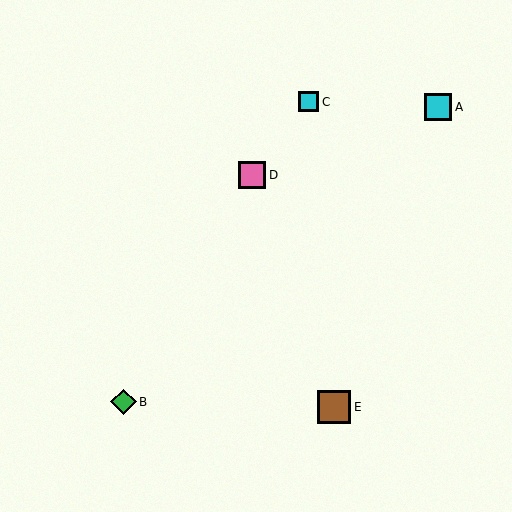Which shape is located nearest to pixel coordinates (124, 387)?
The green diamond (labeled B) at (123, 402) is nearest to that location.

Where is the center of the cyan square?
The center of the cyan square is at (438, 107).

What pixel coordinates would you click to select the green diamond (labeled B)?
Click at (123, 402) to select the green diamond B.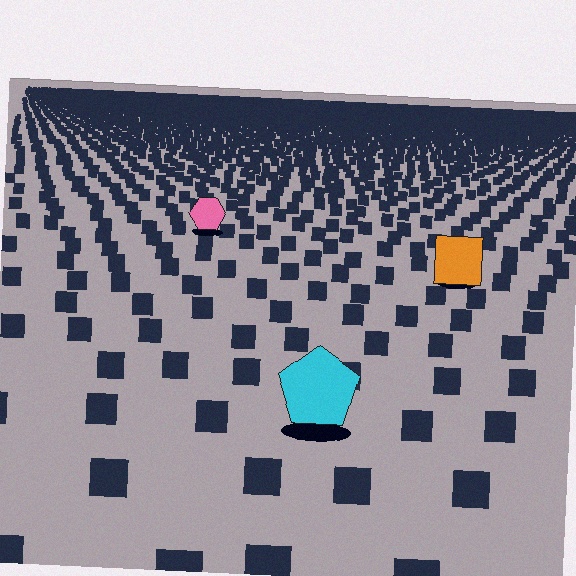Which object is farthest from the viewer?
The pink hexagon is farthest from the viewer. It appears smaller and the ground texture around it is denser.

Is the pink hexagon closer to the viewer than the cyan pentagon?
No. The cyan pentagon is closer — you can tell from the texture gradient: the ground texture is coarser near it.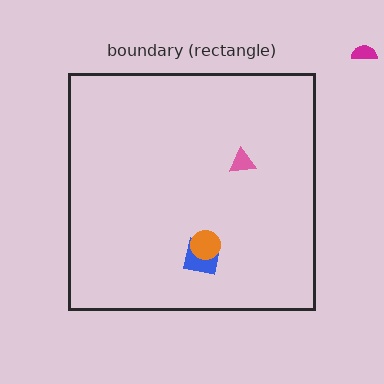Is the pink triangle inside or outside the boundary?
Inside.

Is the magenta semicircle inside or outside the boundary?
Outside.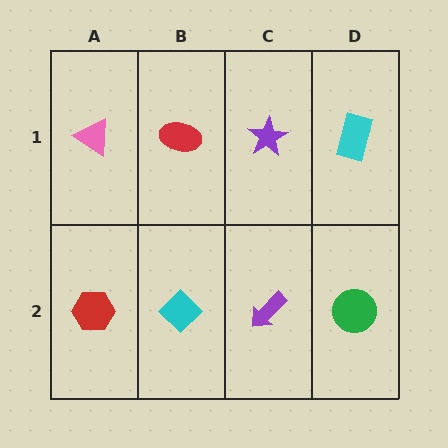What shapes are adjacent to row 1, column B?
A cyan diamond (row 2, column B), a pink triangle (row 1, column A), a purple star (row 1, column C).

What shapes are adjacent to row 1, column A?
A red hexagon (row 2, column A), a red ellipse (row 1, column B).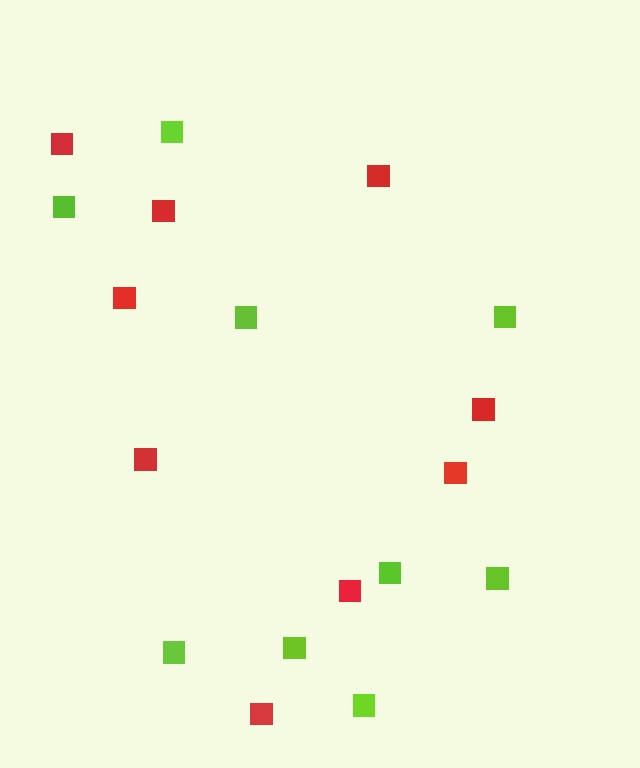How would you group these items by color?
There are 2 groups: one group of red squares (9) and one group of lime squares (9).